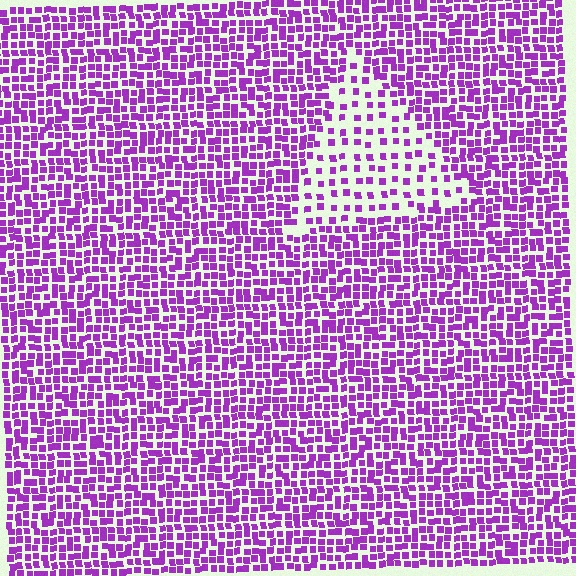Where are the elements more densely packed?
The elements are more densely packed outside the triangle boundary.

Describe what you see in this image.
The image contains small purple elements arranged at two different densities. A triangle-shaped region is visible where the elements are less densely packed than the surrounding area.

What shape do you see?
I see a triangle.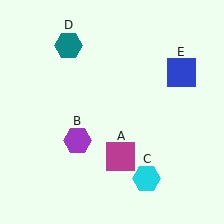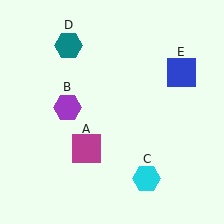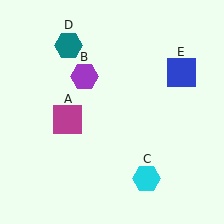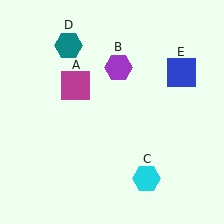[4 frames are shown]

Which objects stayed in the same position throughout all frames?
Cyan hexagon (object C) and teal hexagon (object D) and blue square (object E) remained stationary.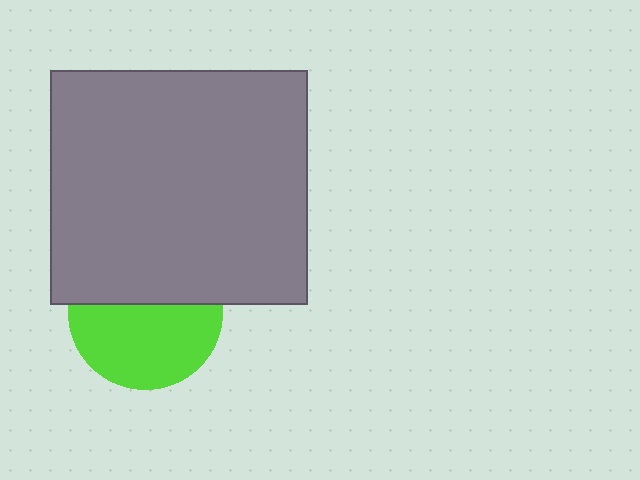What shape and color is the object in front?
The object in front is a gray rectangle.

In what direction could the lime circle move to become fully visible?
The lime circle could move down. That would shift it out from behind the gray rectangle entirely.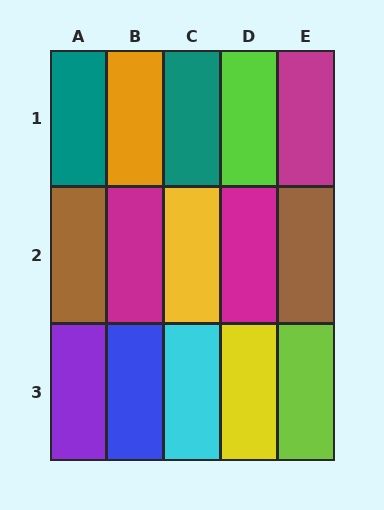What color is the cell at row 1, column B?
Orange.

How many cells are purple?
1 cell is purple.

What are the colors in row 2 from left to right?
Brown, magenta, yellow, magenta, brown.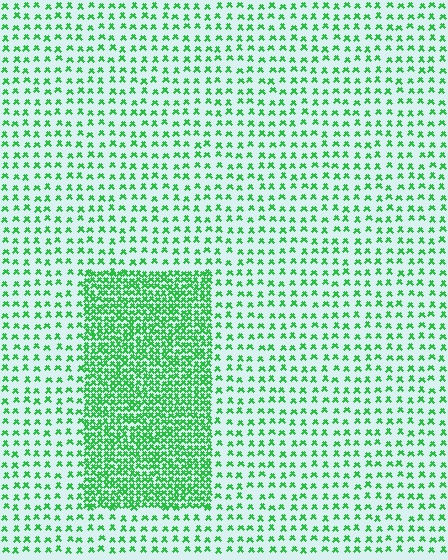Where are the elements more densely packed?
The elements are more densely packed inside the rectangle boundary.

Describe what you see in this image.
The image contains small green elements arranged at two different densities. A rectangle-shaped region is visible where the elements are more densely packed than the surrounding area.